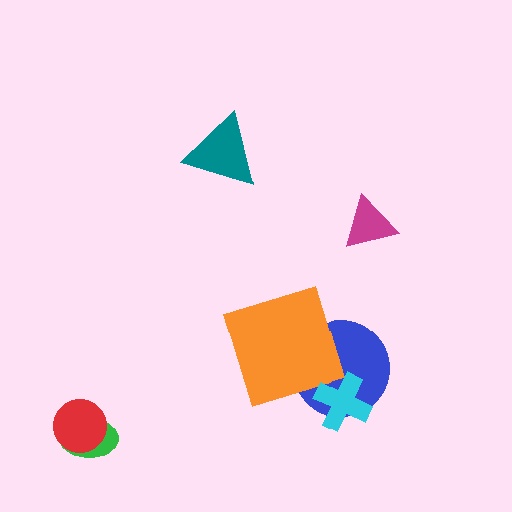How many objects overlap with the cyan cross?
1 object overlaps with the cyan cross.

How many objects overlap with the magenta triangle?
0 objects overlap with the magenta triangle.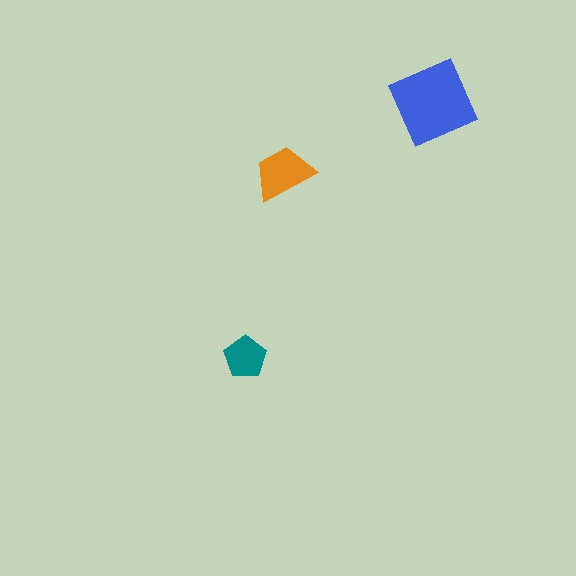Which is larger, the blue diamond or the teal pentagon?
The blue diamond.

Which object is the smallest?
The teal pentagon.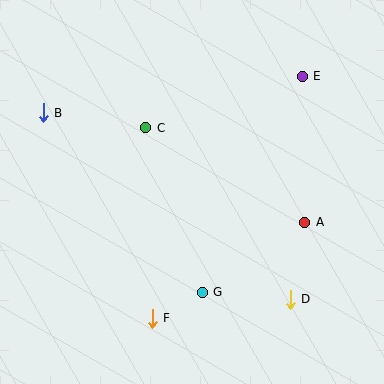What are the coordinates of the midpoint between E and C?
The midpoint between E and C is at (224, 102).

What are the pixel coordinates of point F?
Point F is at (152, 318).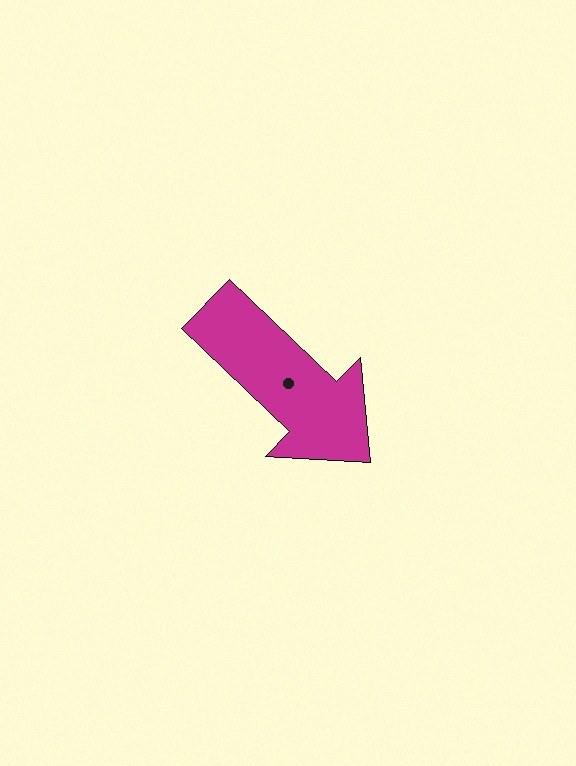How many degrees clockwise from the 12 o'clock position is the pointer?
Approximately 134 degrees.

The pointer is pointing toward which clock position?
Roughly 4 o'clock.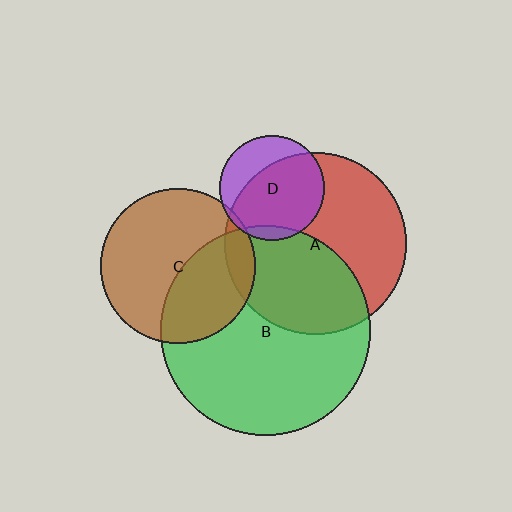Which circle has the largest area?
Circle B (green).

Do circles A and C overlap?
Yes.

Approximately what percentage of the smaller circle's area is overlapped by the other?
Approximately 10%.